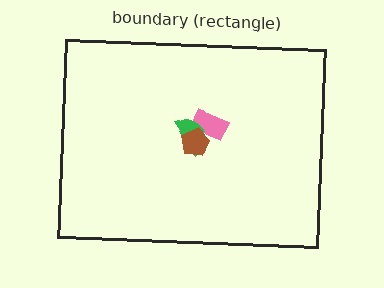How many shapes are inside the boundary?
3 inside, 0 outside.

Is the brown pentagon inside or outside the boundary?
Inside.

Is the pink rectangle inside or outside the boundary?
Inside.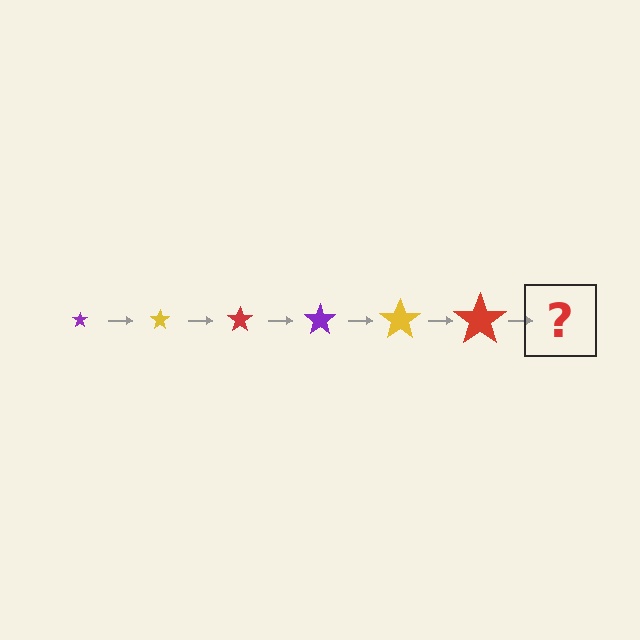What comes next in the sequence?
The next element should be a purple star, larger than the previous one.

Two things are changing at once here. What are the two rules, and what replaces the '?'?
The two rules are that the star grows larger each step and the color cycles through purple, yellow, and red. The '?' should be a purple star, larger than the previous one.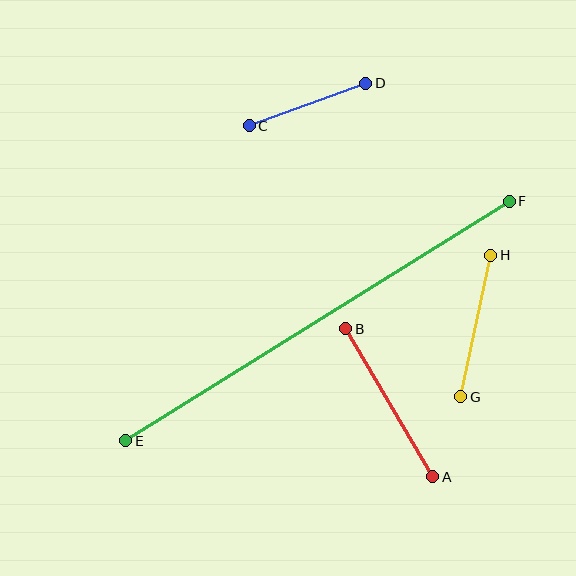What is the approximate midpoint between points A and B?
The midpoint is at approximately (389, 403) pixels.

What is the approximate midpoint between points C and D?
The midpoint is at approximately (308, 104) pixels.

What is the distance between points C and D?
The distance is approximately 124 pixels.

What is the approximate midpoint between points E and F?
The midpoint is at approximately (317, 321) pixels.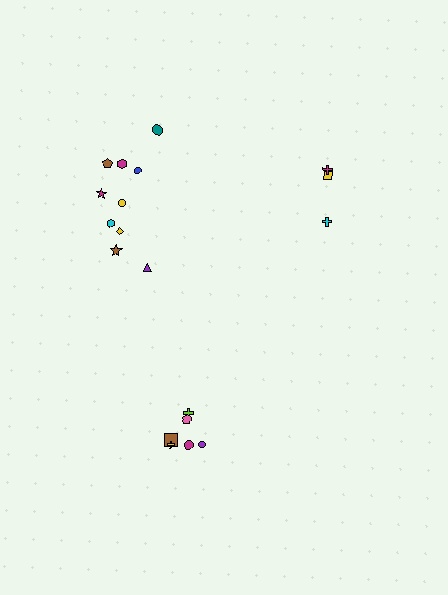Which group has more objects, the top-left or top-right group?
The top-left group.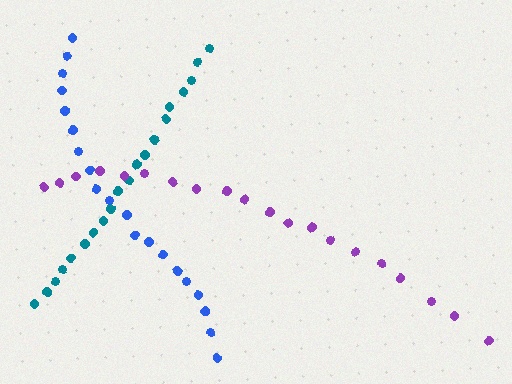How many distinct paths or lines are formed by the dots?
There are 3 distinct paths.